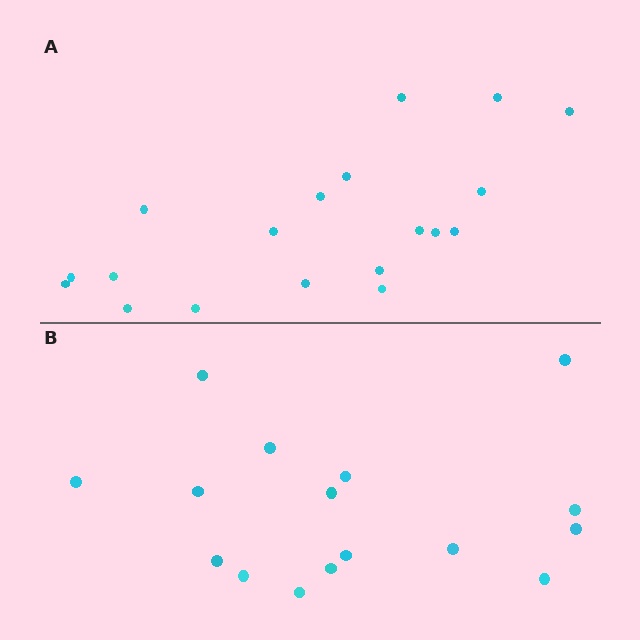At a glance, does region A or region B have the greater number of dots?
Region A (the top region) has more dots.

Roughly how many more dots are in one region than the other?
Region A has just a few more — roughly 2 or 3 more dots than region B.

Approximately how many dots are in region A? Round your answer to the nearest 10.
About 20 dots. (The exact count is 19, which rounds to 20.)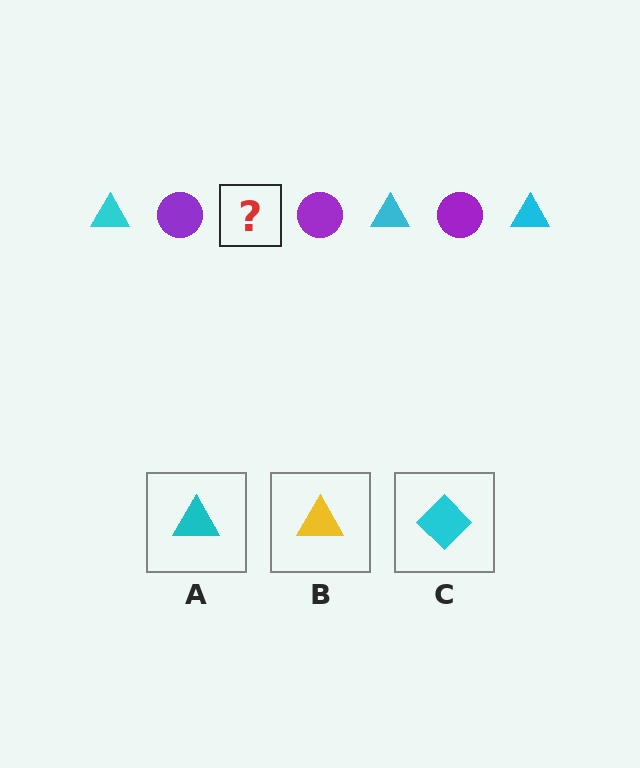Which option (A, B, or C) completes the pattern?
A.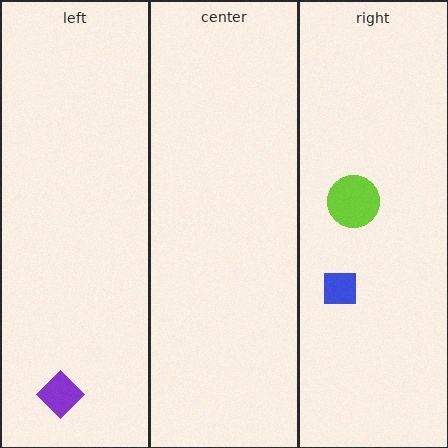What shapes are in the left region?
The purple diamond.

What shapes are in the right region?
The blue square, the lime circle.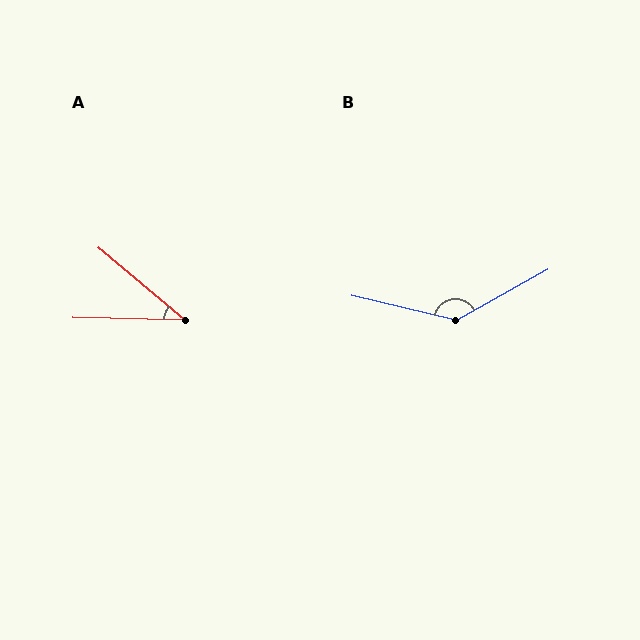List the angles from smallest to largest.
A (39°), B (138°).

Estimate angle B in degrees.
Approximately 138 degrees.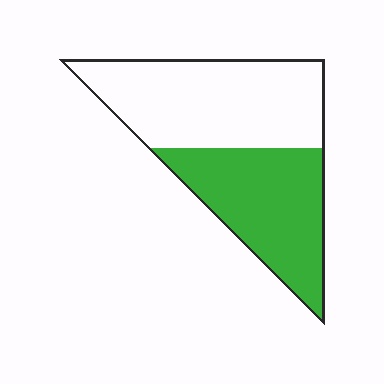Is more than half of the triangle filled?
No.